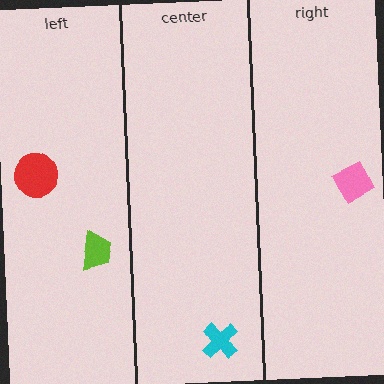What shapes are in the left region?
The lime trapezoid, the red circle.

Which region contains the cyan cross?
The center region.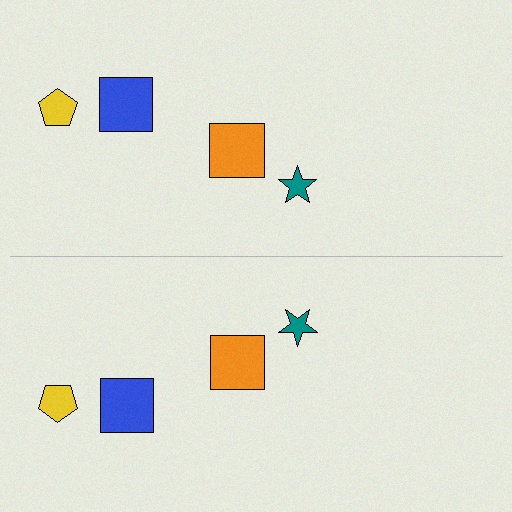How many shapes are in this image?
There are 8 shapes in this image.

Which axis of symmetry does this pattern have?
The pattern has a horizontal axis of symmetry running through the center of the image.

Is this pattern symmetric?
Yes, this pattern has bilateral (reflection) symmetry.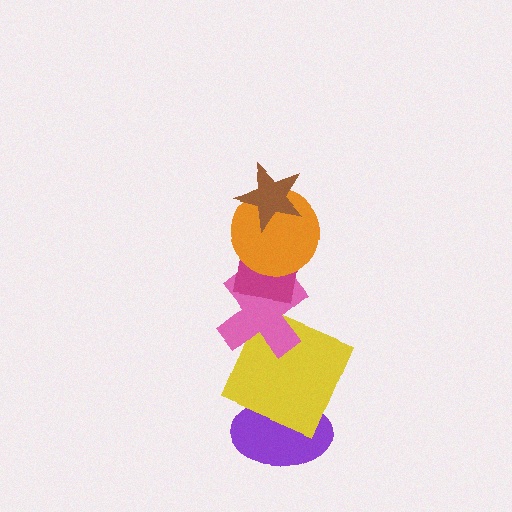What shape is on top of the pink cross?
The magenta square is on top of the pink cross.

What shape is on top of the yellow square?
The pink cross is on top of the yellow square.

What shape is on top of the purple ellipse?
The yellow square is on top of the purple ellipse.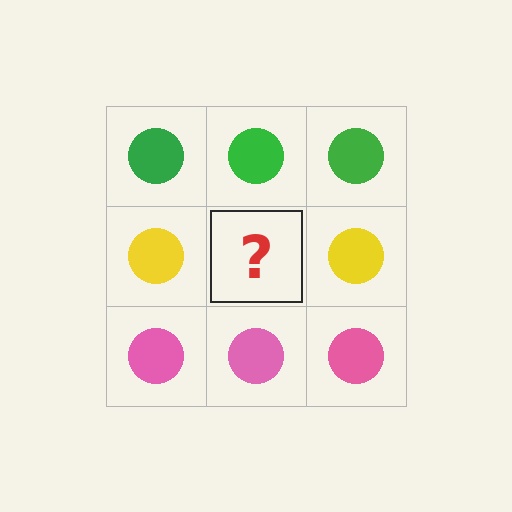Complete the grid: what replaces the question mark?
The question mark should be replaced with a yellow circle.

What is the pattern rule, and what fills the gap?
The rule is that each row has a consistent color. The gap should be filled with a yellow circle.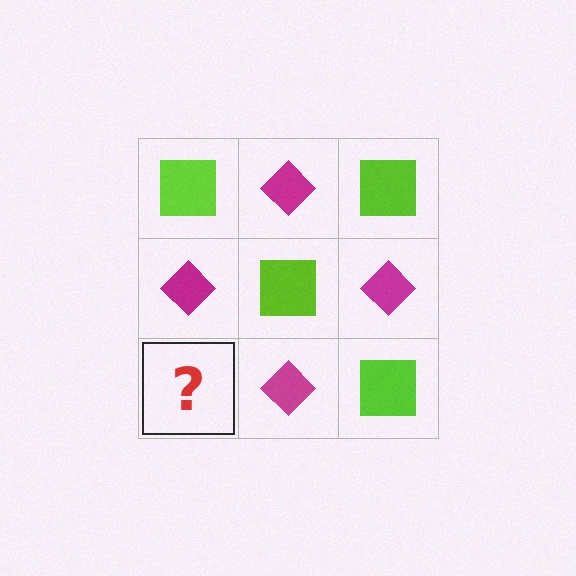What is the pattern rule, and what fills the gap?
The rule is that it alternates lime square and magenta diamond in a checkerboard pattern. The gap should be filled with a lime square.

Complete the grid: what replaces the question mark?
The question mark should be replaced with a lime square.